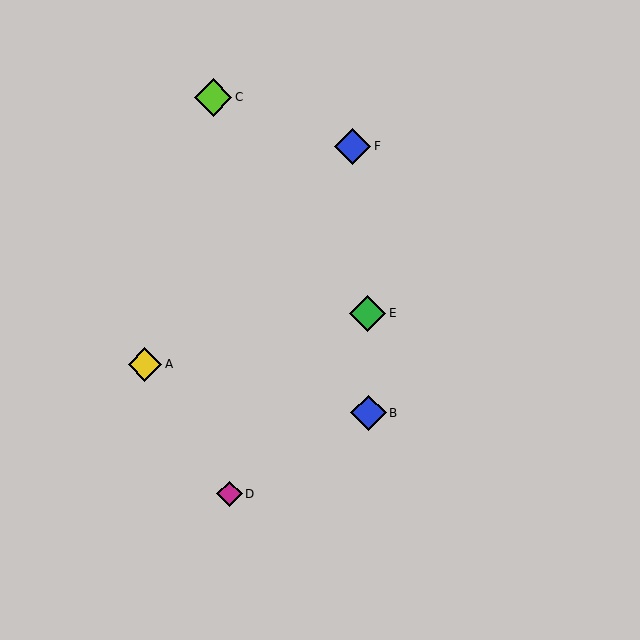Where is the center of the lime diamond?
The center of the lime diamond is at (213, 97).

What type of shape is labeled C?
Shape C is a lime diamond.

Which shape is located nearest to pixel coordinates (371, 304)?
The green diamond (labeled E) at (368, 313) is nearest to that location.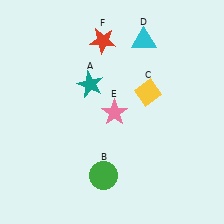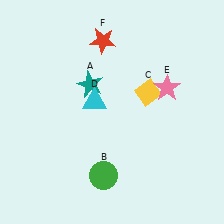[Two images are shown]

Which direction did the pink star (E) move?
The pink star (E) moved right.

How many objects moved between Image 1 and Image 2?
2 objects moved between the two images.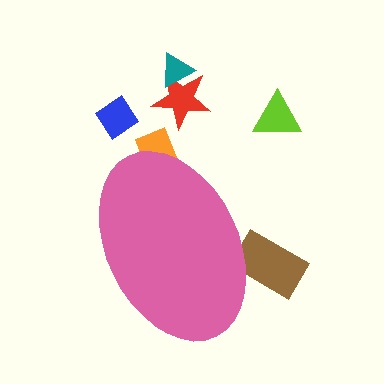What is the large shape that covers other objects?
A pink ellipse.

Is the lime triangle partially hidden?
No, the lime triangle is fully visible.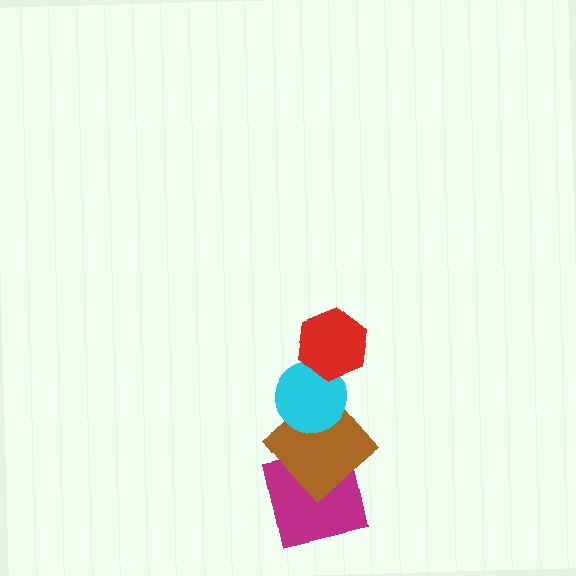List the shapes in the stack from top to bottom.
From top to bottom: the red hexagon, the cyan circle, the brown diamond, the magenta square.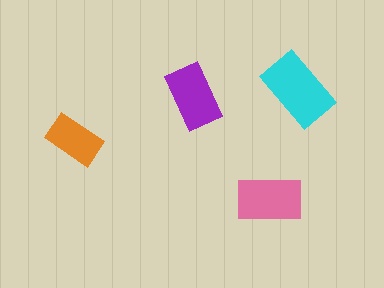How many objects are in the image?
There are 4 objects in the image.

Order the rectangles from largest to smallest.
the cyan one, the pink one, the purple one, the orange one.